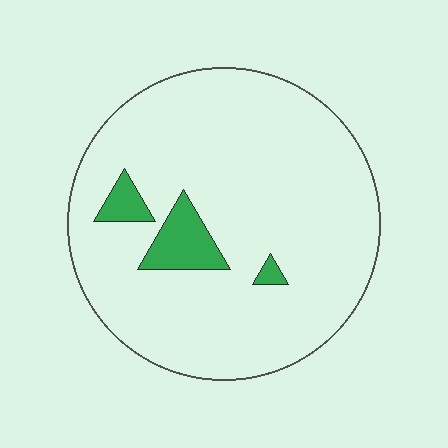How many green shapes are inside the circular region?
3.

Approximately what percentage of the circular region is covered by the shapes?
Approximately 10%.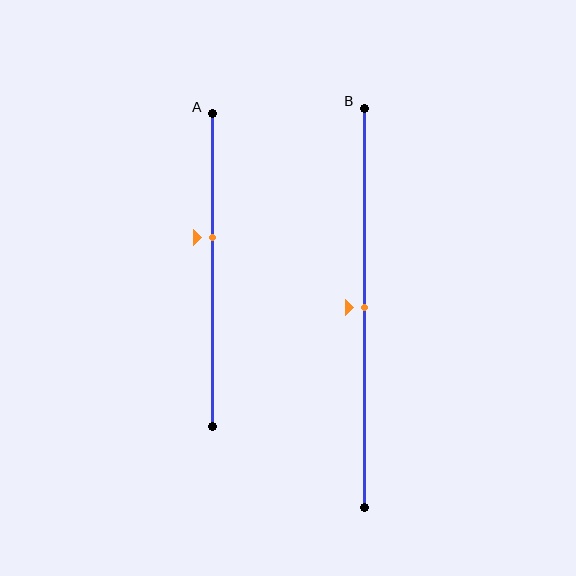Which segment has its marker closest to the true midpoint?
Segment B has its marker closest to the true midpoint.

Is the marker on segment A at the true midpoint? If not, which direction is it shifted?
No, the marker on segment A is shifted upward by about 11% of the segment length.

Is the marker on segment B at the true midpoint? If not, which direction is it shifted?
Yes, the marker on segment B is at the true midpoint.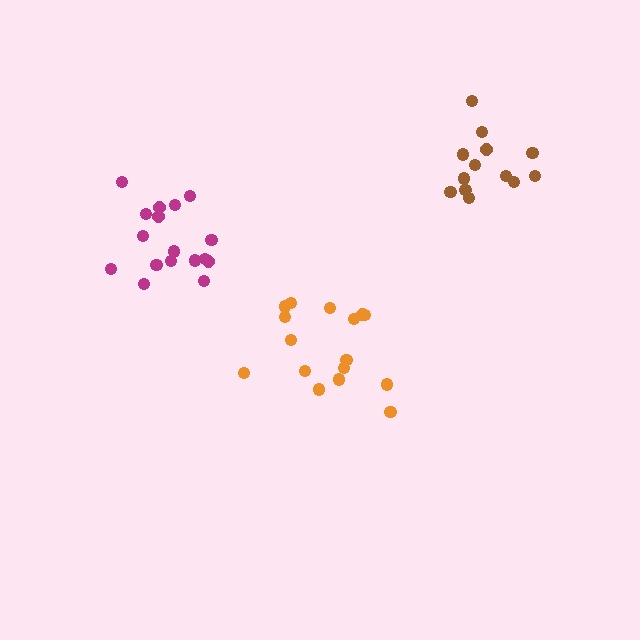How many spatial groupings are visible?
There are 3 spatial groupings.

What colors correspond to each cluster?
The clusters are colored: orange, magenta, brown.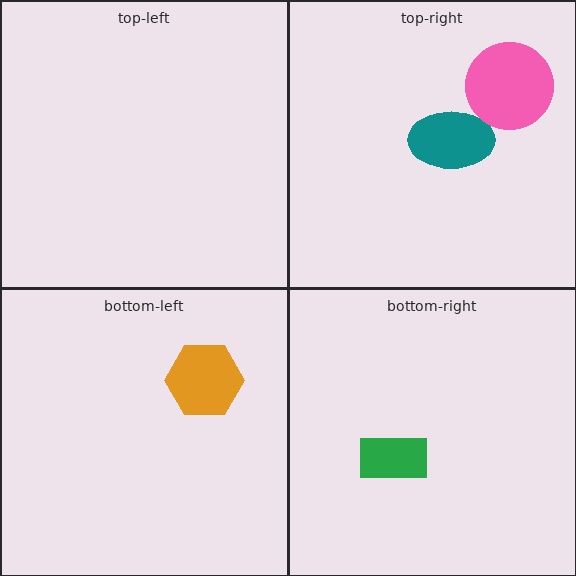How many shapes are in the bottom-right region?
1.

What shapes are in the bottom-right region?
The green rectangle.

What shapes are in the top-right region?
The teal ellipse, the pink circle.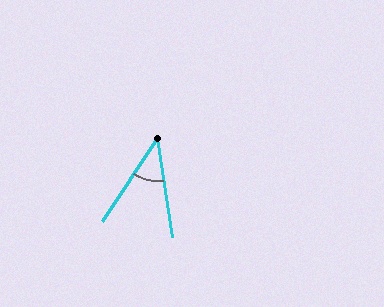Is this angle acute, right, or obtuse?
It is acute.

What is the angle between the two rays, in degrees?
Approximately 42 degrees.